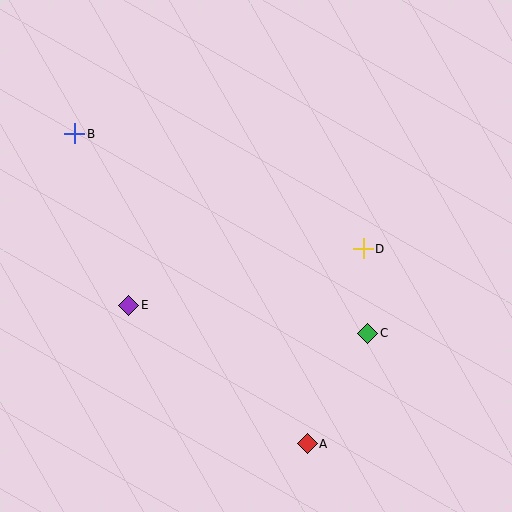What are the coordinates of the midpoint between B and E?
The midpoint between B and E is at (102, 220).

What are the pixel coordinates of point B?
Point B is at (75, 134).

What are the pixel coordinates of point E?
Point E is at (129, 305).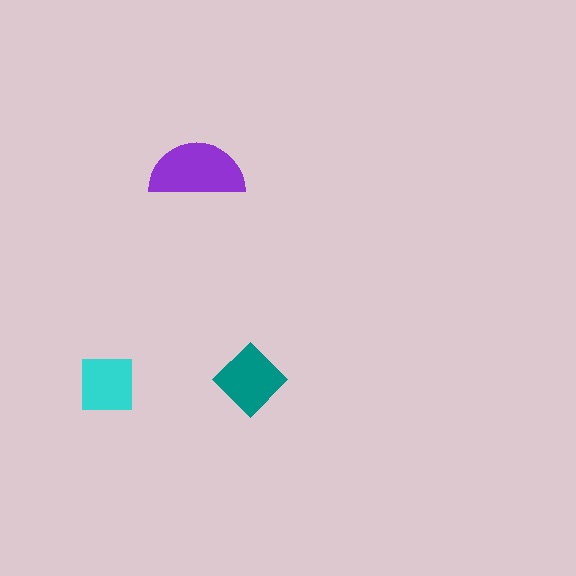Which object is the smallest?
The cyan square.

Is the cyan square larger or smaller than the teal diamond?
Smaller.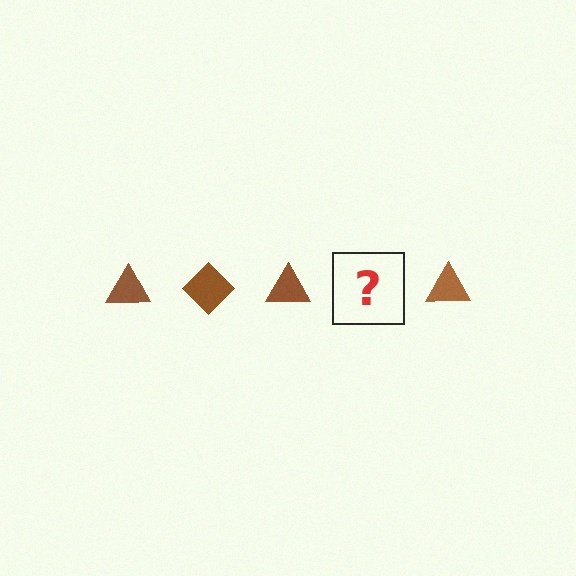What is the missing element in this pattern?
The missing element is a brown diamond.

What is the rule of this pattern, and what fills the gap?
The rule is that the pattern cycles through triangle, diamond shapes in brown. The gap should be filled with a brown diamond.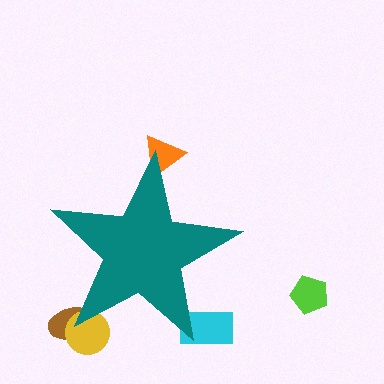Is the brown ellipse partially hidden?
Yes, the brown ellipse is partially hidden behind the teal star.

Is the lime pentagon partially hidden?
No, the lime pentagon is fully visible.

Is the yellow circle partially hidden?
Yes, the yellow circle is partially hidden behind the teal star.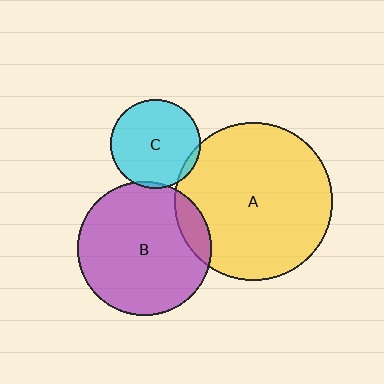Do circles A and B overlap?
Yes.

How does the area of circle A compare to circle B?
Approximately 1.4 times.